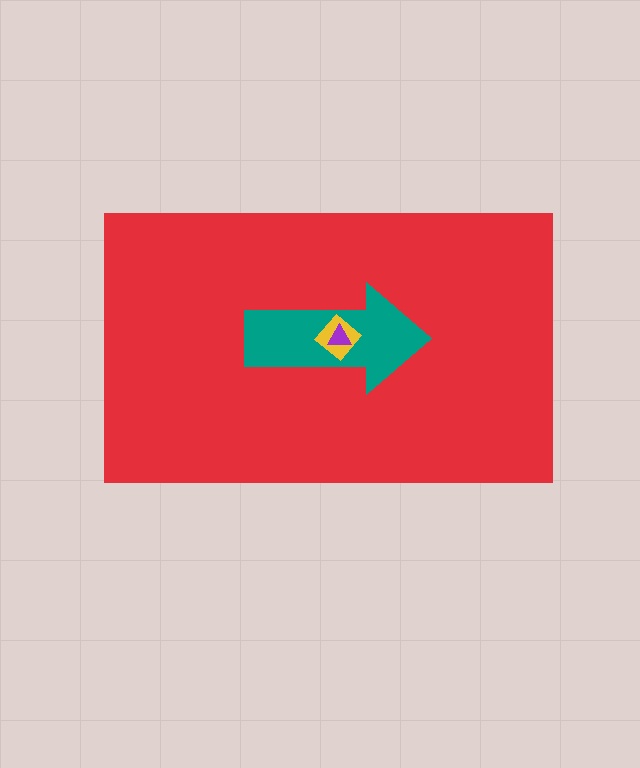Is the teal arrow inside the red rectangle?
Yes.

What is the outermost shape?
The red rectangle.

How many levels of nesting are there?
4.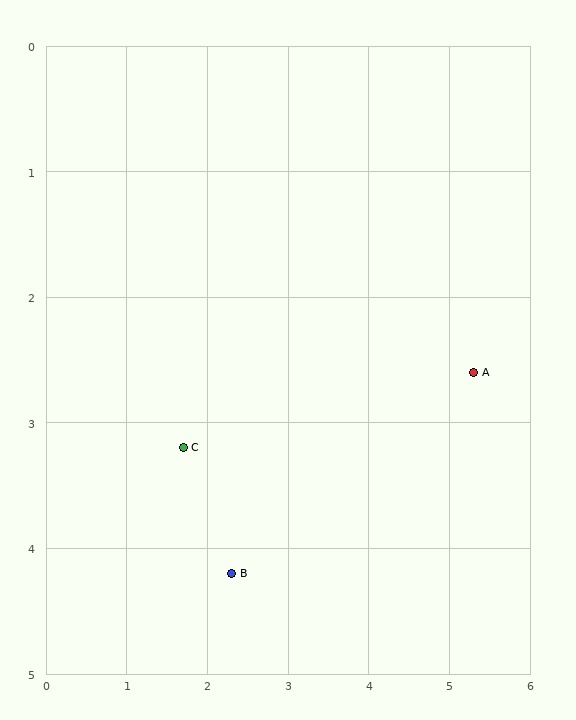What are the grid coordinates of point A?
Point A is at approximately (5.3, 2.6).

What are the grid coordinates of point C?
Point C is at approximately (1.7, 3.2).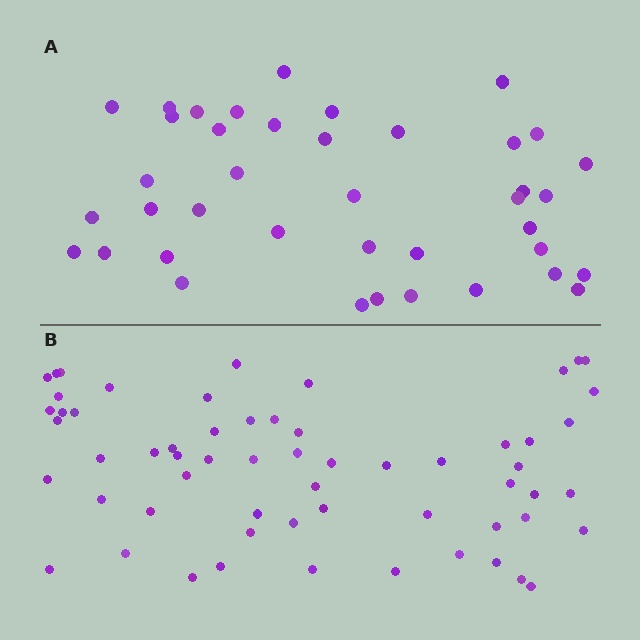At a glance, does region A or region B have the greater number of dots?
Region B (the bottom region) has more dots.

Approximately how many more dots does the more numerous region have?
Region B has approximately 20 more dots than region A.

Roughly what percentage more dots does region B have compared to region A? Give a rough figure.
About 50% more.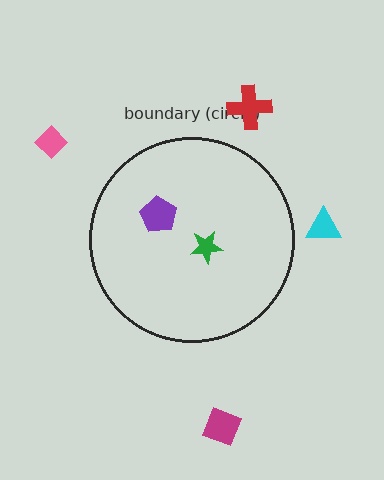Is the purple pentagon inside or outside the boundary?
Inside.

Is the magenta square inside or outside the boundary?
Outside.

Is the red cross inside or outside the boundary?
Outside.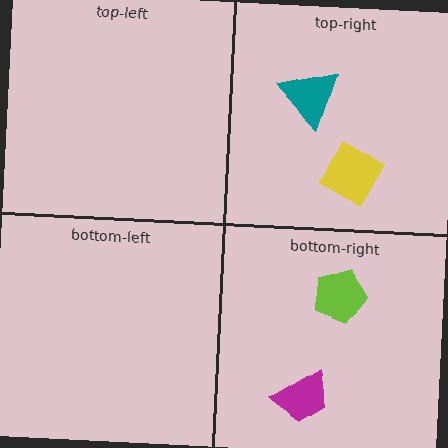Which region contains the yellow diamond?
The top-right region.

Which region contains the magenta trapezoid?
The bottom-right region.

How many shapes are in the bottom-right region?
2.